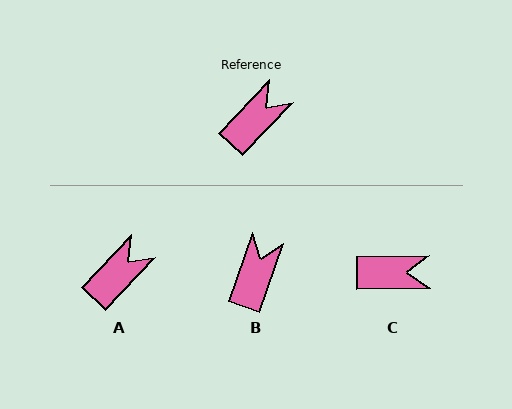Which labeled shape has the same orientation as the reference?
A.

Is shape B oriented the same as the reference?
No, it is off by about 24 degrees.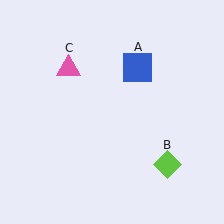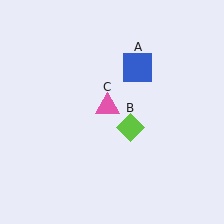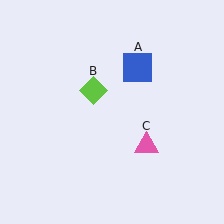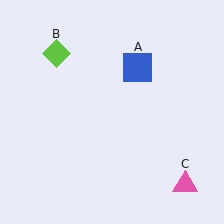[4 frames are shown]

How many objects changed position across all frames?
2 objects changed position: lime diamond (object B), pink triangle (object C).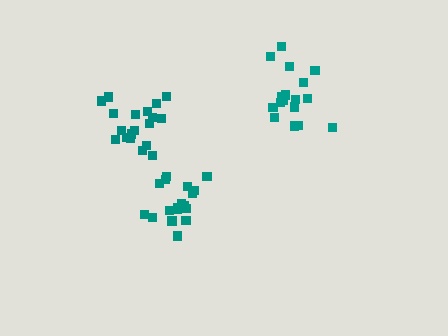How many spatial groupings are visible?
There are 3 spatial groupings.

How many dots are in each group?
Group 1: 19 dots, Group 2: 17 dots, Group 3: 19 dots (55 total).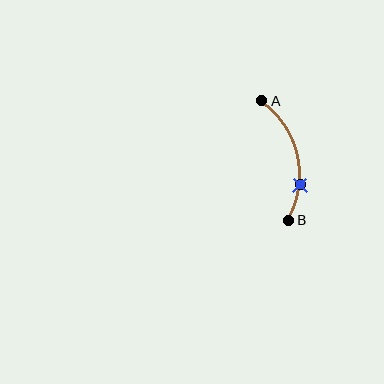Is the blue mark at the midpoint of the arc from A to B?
No. The blue mark lies on the arc but is closer to endpoint B. The arc midpoint would be at the point on the curve equidistant along the arc from both A and B.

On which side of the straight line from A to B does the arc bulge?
The arc bulges to the right of the straight line connecting A and B.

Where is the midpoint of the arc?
The arc midpoint is the point on the curve farthest from the straight line joining A and B. It sits to the right of that line.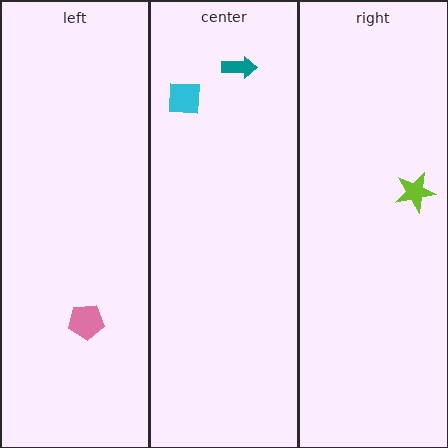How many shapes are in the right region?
1.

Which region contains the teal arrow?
The center region.